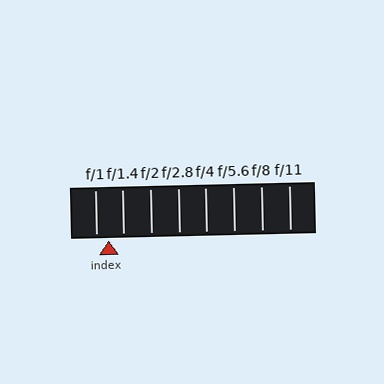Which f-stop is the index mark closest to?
The index mark is closest to f/1.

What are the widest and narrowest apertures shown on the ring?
The widest aperture shown is f/1 and the narrowest is f/11.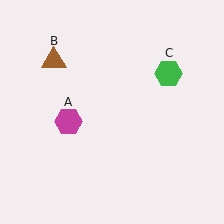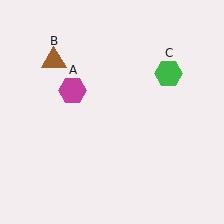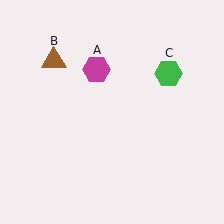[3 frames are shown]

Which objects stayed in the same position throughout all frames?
Brown triangle (object B) and green hexagon (object C) remained stationary.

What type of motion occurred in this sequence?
The magenta hexagon (object A) rotated clockwise around the center of the scene.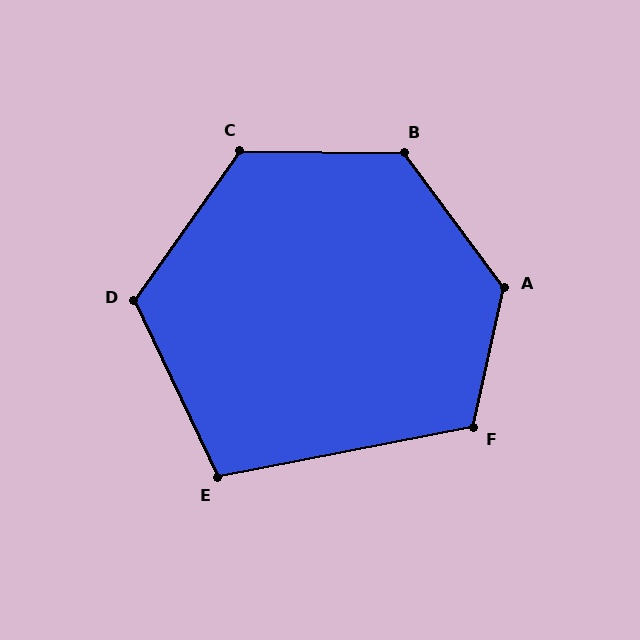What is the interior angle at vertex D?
Approximately 119 degrees (obtuse).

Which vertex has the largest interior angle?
A, at approximately 131 degrees.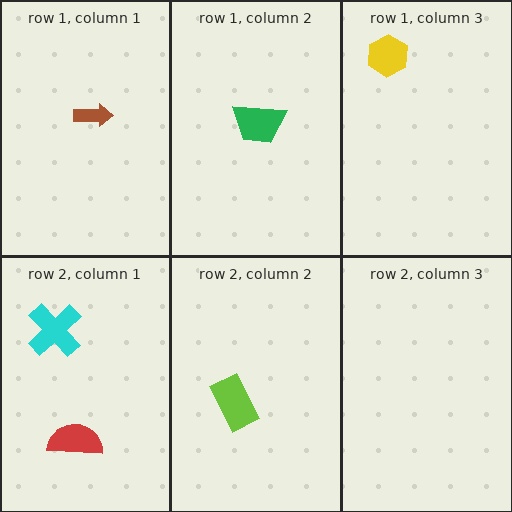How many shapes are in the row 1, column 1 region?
1.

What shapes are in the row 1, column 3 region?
The yellow hexagon.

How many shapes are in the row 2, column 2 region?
1.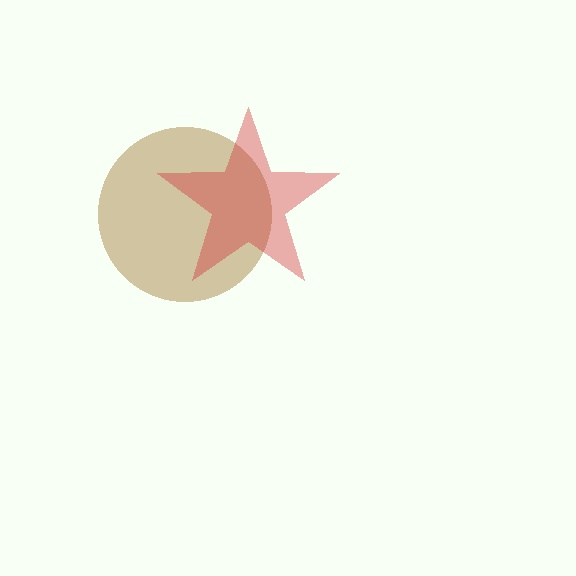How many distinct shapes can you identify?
There are 2 distinct shapes: a brown circle, a red star.